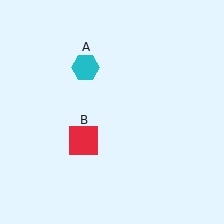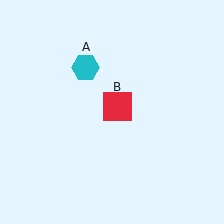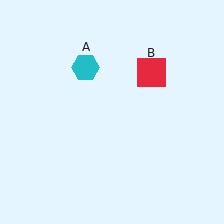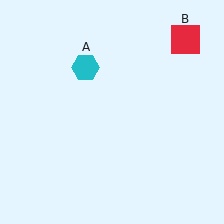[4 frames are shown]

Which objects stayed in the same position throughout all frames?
Cyan hexagon (object A) remained stationary.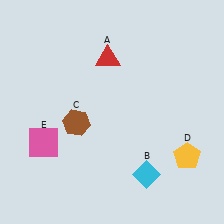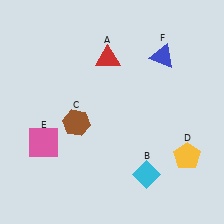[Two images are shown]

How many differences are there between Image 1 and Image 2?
There is 1 difference between the two images.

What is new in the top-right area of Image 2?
A blue triangle (F) was added in the top-right area of Image 2.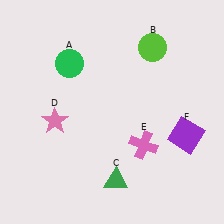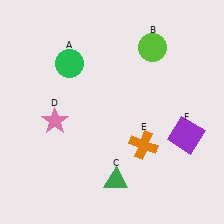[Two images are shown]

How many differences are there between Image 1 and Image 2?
There is 1 difference between the two images.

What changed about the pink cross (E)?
In Image 1, E is pink. In Image 2, it changed to orange.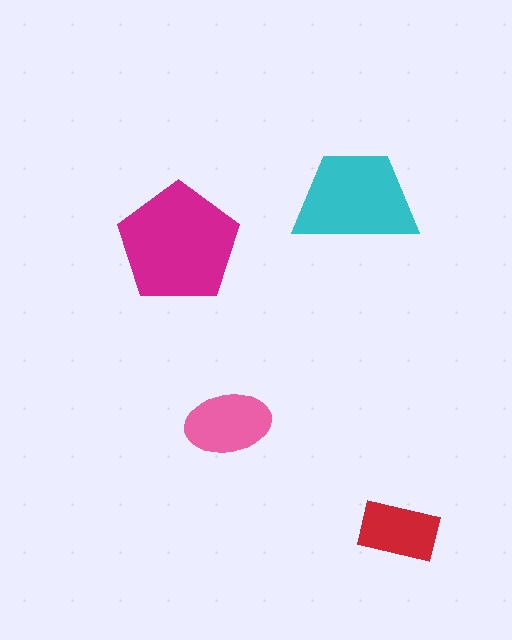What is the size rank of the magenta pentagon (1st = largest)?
1st.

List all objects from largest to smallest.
The magenta pentagon, the cyan trapezoid, the pink ellipse, the red rectangle.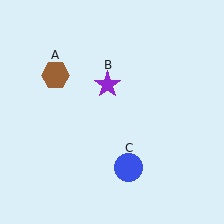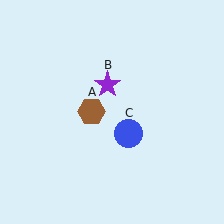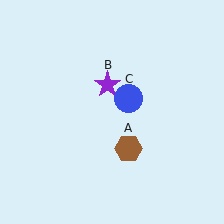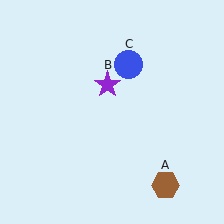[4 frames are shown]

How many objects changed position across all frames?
2 objects changed position: brown hexagon (object A), blue circle (object C).